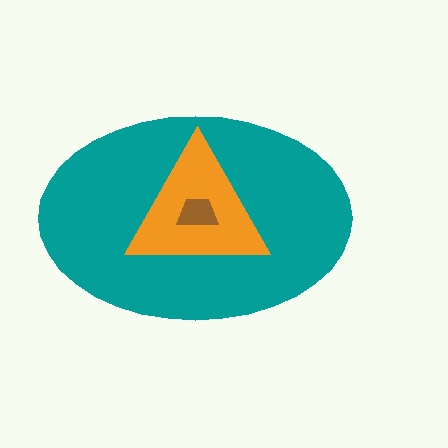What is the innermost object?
The brown trapezoid.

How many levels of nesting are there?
3.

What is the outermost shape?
The teal ellipse.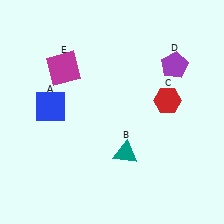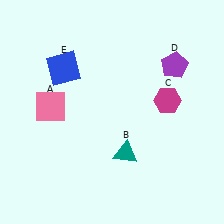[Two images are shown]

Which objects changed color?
A changed from blue to pink. C changed from red to magenta. E changed from magenta to blue.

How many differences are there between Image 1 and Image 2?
There are 3 differences between the two images.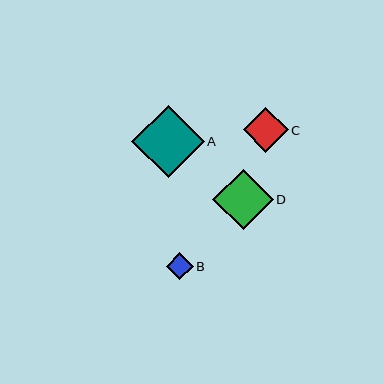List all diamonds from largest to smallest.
From largest to smallest: A, D, C, B.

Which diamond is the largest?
Diamond A is the largest with a size of approximately 72 pixels.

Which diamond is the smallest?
Diamond B is the smallest with a size of approximately 26 pixels.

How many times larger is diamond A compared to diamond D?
Diamond A is approximately 1.2 times the size of diamond D.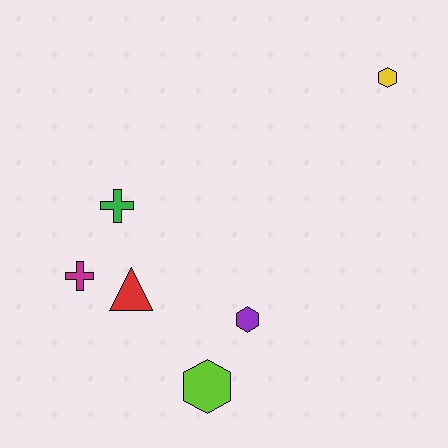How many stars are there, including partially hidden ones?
There are no stars.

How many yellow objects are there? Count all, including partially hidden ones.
There is 1 yellow object.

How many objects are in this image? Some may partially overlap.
There are 6 objects.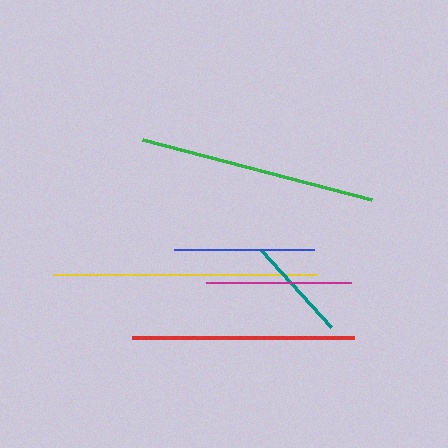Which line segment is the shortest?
The teal line is the shortest at approximately 104 pixels.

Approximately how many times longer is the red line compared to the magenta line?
The red line is approximately 1.5 times the length of the magenta line.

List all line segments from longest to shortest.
From longest to shortest: yellow, green, red, magenta, blue, teal.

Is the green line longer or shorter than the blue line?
The green line is longer than the blue line.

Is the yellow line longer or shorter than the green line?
The yellow line is longer than the green line.